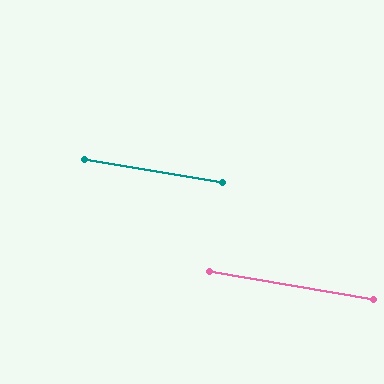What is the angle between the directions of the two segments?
Approximately 1 degree.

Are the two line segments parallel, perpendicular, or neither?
Parallel — their directions differ by only 0.6°.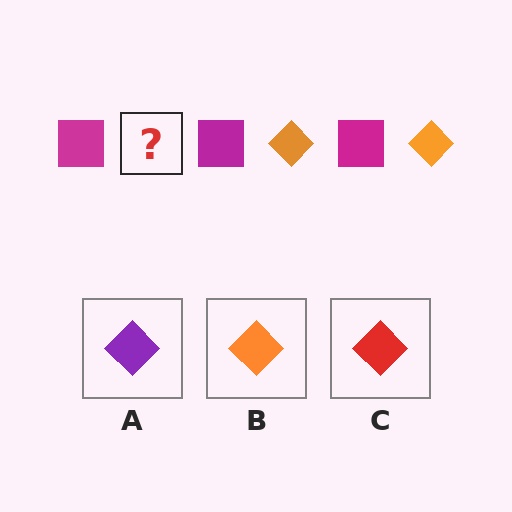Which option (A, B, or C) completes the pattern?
B.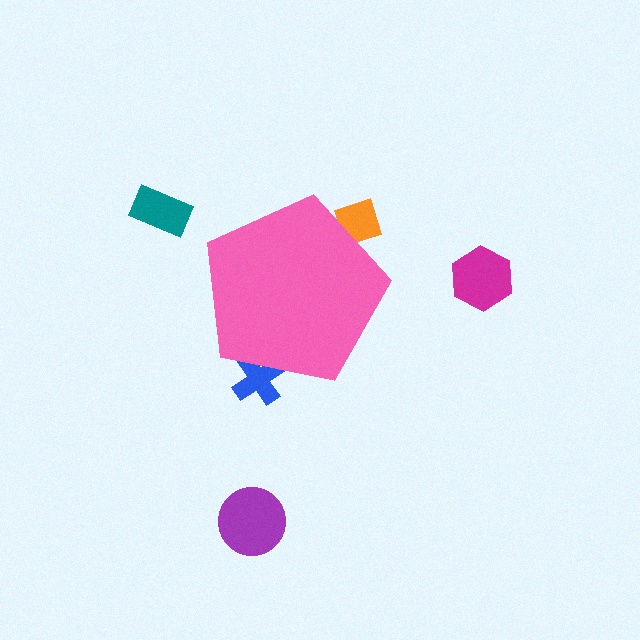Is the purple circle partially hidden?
No, the purple circle is fully visible.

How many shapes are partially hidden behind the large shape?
2 shapes are partially hidden.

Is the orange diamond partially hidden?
Yes, the orange diamond is partially hidden behind the pink pentagon.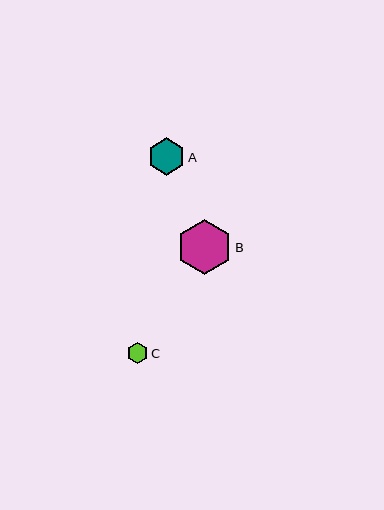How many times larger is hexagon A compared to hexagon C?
Hexagon A is approximately 1.8 times the size of hexagon C.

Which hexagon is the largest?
Hexagon B is the largest with a size of approximately 56 pixels.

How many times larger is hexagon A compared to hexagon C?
Hexagon A is approximately 1.8 times the size of hexagon C.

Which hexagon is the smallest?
Hexagon C is the smallest with a size of approximately 21 pixels.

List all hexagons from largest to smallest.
From largest to smallest: B, A, C.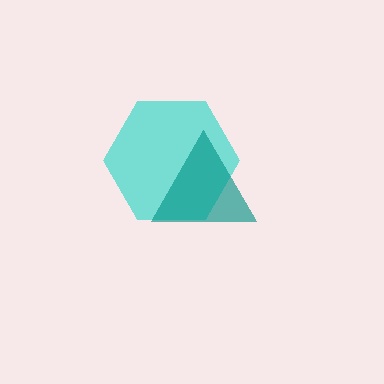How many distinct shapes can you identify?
There are 2 distinct shapes: a cyan hexagon, a teal triangle.